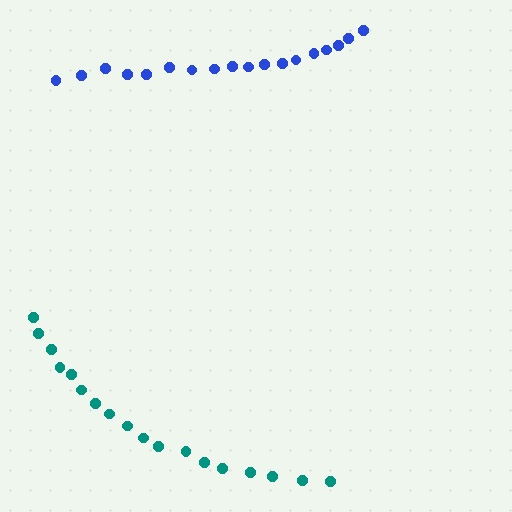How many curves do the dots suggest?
There are 2 distinct paths.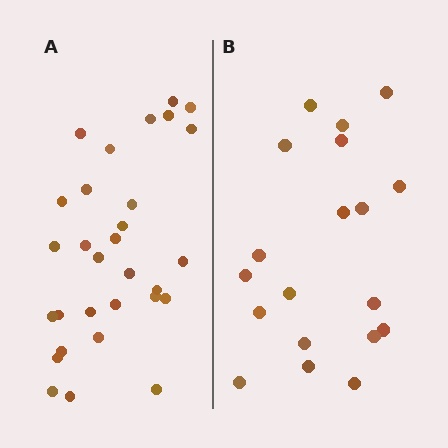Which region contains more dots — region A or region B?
Region A (the left region) has more dots.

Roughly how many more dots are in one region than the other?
Region A has roughly 12 or so more dots than region B.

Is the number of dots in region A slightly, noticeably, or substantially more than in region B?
Region A has substantially more. The ratio is roughly 1.6 to 1.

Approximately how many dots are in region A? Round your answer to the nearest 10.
About 30 dots.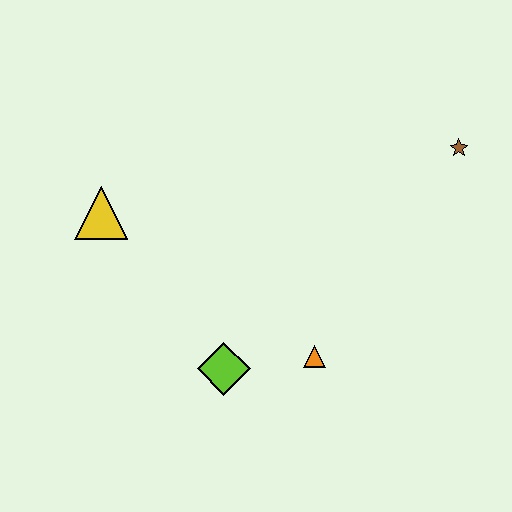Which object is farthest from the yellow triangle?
The brown star is farthest from the yellow triangle.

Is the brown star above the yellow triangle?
Yes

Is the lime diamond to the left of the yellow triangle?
No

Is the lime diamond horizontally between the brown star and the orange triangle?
No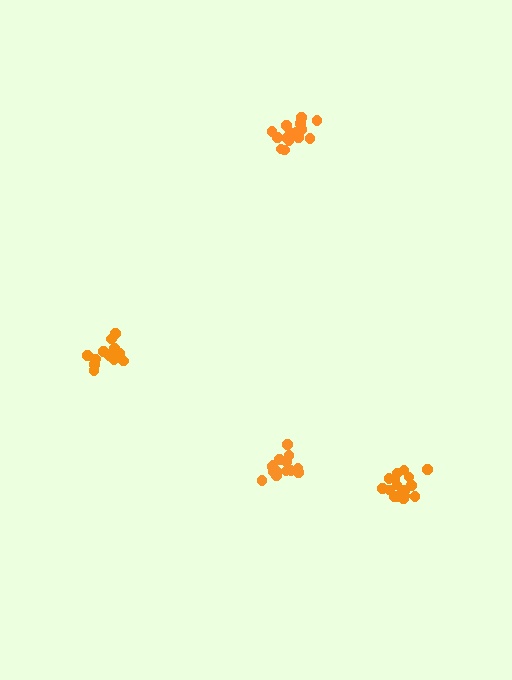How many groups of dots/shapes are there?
There are 4 groups.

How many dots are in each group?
Group 1: 17 dots, Group 2: 15 dots, Group 3: 15 dots, Group 4: 13 dots (60 total).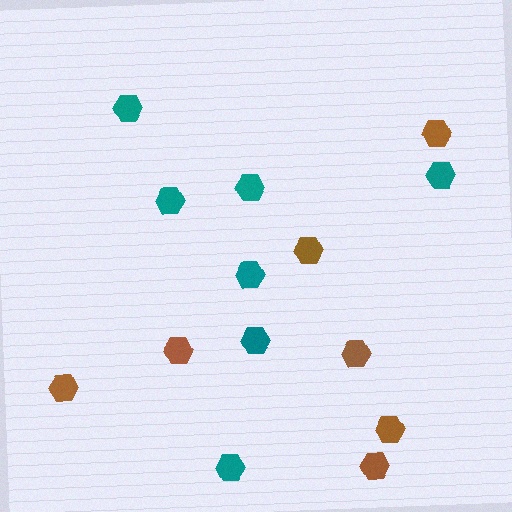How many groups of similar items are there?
There are 2 groups: one group of brown hexagons (7) and one group of teal hexagons (7).